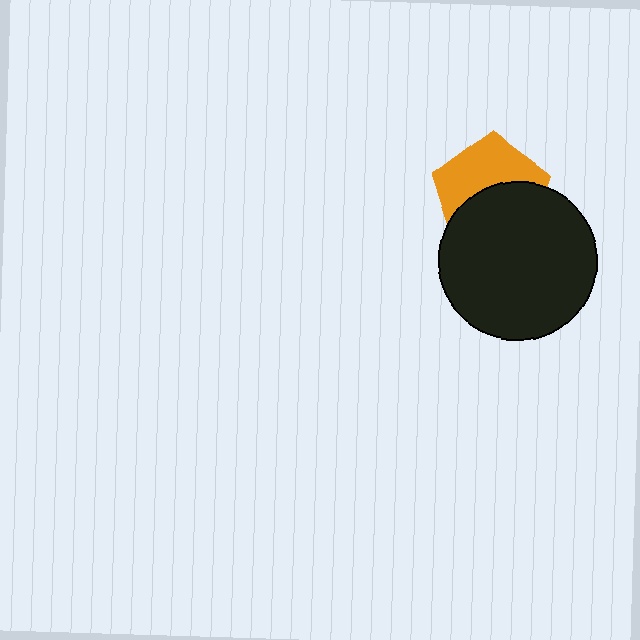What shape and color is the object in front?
The object in front is a black circle.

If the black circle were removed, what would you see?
You would see the complete orange pentagon.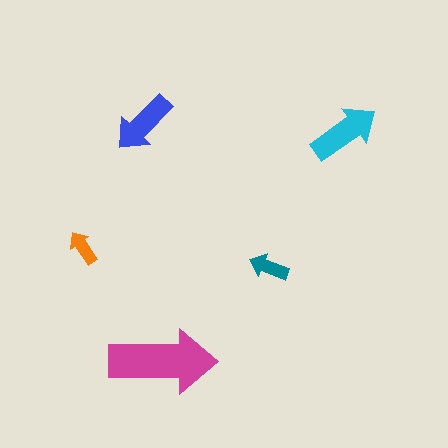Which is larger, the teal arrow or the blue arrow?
The blue one.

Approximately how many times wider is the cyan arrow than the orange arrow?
About 2 times wider.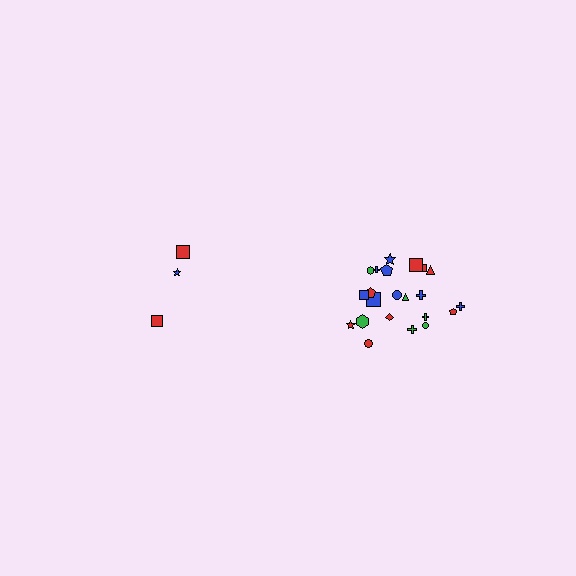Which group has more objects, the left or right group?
The right group.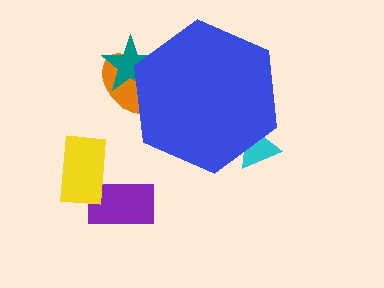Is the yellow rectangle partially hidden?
No, the yellow rectangle is fully visible.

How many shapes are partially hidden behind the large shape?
3 shapes are partially hidden.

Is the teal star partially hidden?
Yes, the teal star is partially hidden behind the blue hexagon.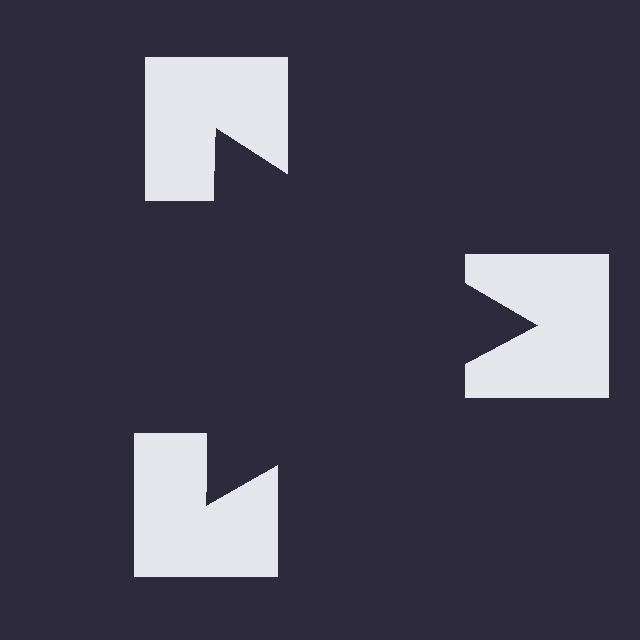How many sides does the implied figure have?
3 sides.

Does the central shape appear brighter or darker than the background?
It typically appears slightly darker than the background, even though no actual brightness change is drawn.